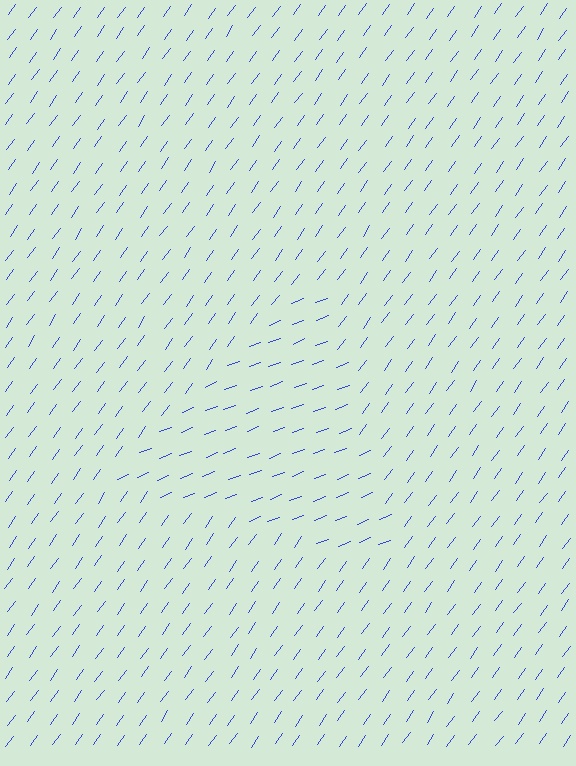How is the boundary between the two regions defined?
The boundary is defined purely by a change in line orientation (approximately 34 degrees difference). All lines are the same color and thickness.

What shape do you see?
I see a triangle.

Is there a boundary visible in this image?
Yes, there is a texture boundary formed by a change in line orientation.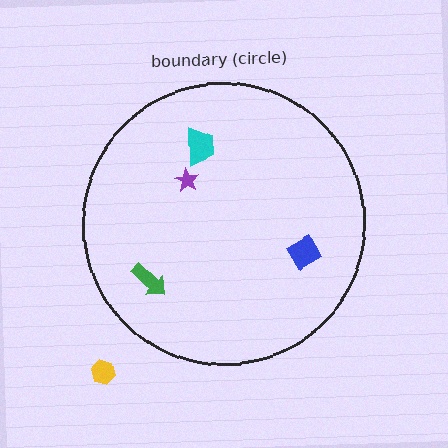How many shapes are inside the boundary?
4 inside, 1 outside.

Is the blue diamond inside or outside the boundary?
Inside.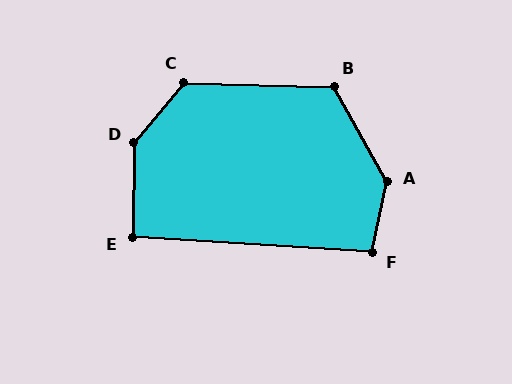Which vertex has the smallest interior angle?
E, at approximately 93 degrees.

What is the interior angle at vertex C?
Approximately 128 degrees (obtuse).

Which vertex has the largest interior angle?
D, at approximately 142 degrees.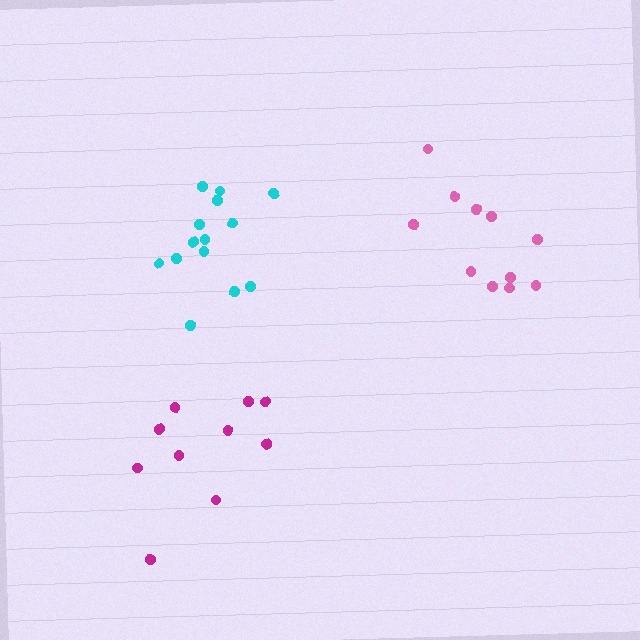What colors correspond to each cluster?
The clusters are colored: cyan, pink, magenta.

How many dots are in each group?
Group 1: 14 dots, Group 2: 11 dots, Group 3: 10 dots (35 total).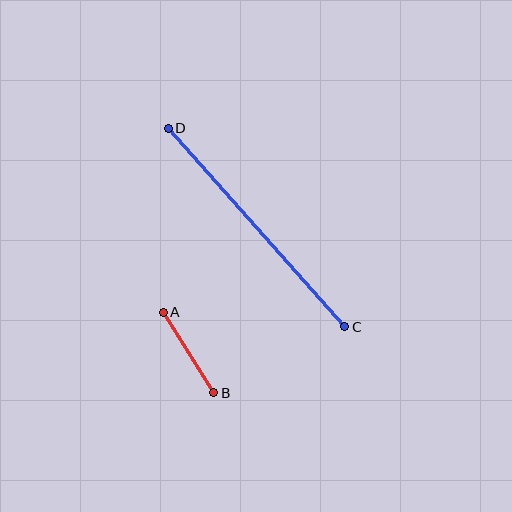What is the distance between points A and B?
The distance is approximately 95 pixels.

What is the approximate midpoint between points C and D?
The midpoint is at approximately (256, 228) pixels.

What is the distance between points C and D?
The distance is approximately 266 pixels.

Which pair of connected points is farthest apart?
Points C and D are farthest apart.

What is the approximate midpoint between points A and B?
The midpoint is at approximately (189, 353) pixels.